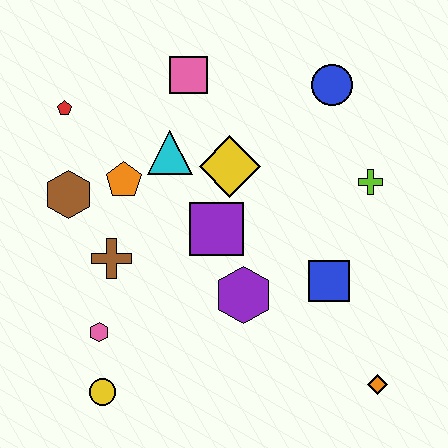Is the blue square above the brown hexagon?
No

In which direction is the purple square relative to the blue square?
The purple square is to the left of the blue square.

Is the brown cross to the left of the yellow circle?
No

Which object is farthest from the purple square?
The orange diamond is farthest from the purple square.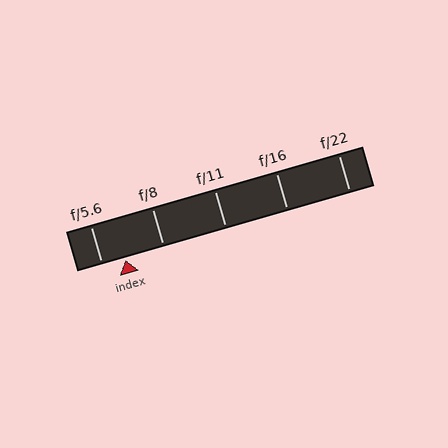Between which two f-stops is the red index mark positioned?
The index mark is between f/5.6 and f/8.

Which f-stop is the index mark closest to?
The index mark is closest to f/5.6.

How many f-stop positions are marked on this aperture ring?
There are 5 f-stop positions marked.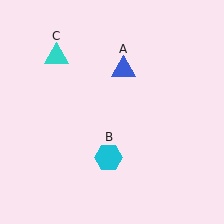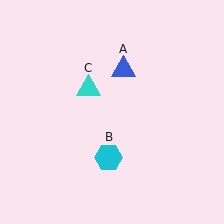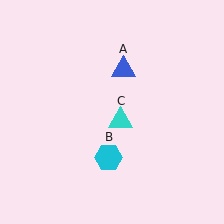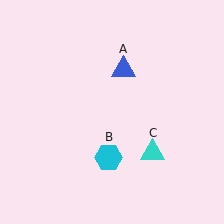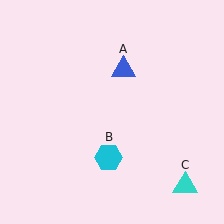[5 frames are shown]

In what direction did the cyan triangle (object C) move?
The cyan triangle (object C) moved down and to the right.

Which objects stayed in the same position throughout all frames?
Blue triangle (object A) and cyan hexagon (object B) remained stationary.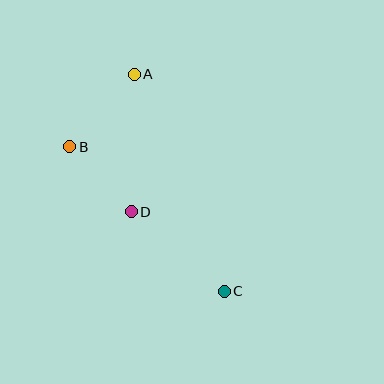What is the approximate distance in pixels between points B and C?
The distance between B and C is approximately 211 pixels.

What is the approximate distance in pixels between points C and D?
The distance between C and D is approximately 122 pixels.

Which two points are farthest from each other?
Points A and C are farthest from each other.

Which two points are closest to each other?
Points B and D are closest to each other.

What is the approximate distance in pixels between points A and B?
The distance between A and B is approximately 97 pixels.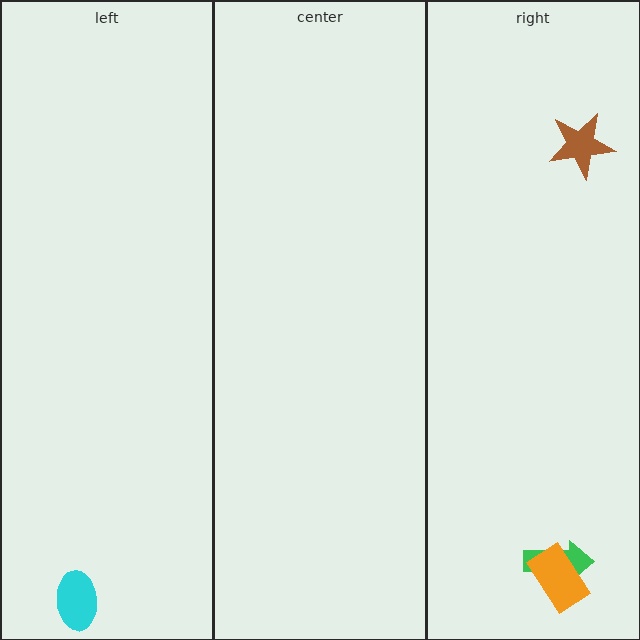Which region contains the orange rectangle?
The right region.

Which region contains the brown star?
The right region.